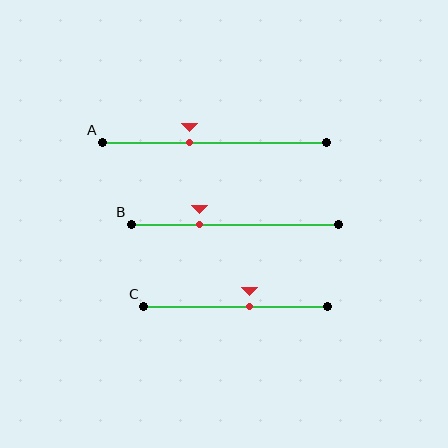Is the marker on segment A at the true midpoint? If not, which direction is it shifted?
No, the marker on segment A is shifted to the left by about 11% of the segment length.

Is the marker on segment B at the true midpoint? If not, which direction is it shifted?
No, the marker on segment B is shifted to the left by about 17% of the segment length.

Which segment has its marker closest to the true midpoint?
Segment C has its marker closest to the true midpoint.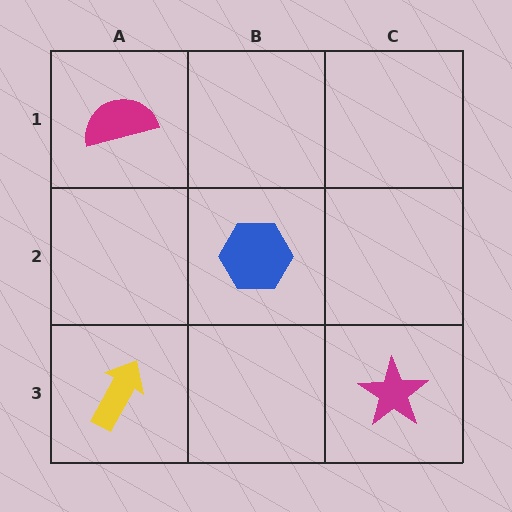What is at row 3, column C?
A magenta star.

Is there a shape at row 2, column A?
No, that cell is empty.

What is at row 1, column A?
A magenta semicircle.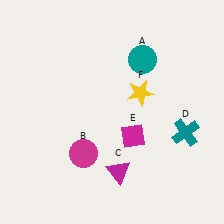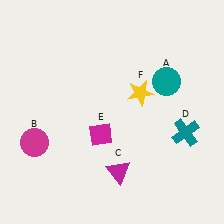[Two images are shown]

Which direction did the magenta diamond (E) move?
The magenta diamond (E) moved left.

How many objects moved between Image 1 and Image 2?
3 objects moved between the two images.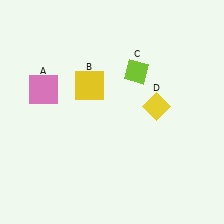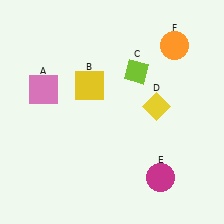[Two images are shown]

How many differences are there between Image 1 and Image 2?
There are 2 differences between the two images.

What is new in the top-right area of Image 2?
An orange circle (F) was added in the top-right area of Image 2.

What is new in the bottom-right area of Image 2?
A magenta circle (E) was added in the bottom-right area of Image 2.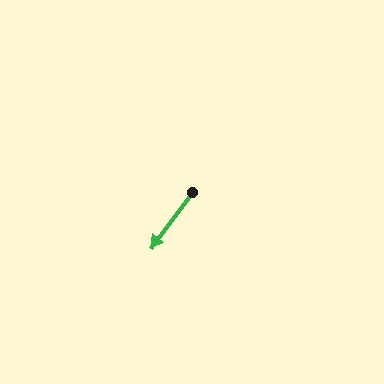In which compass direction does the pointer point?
Southwest.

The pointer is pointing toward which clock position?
Roughly 7 o'clock.